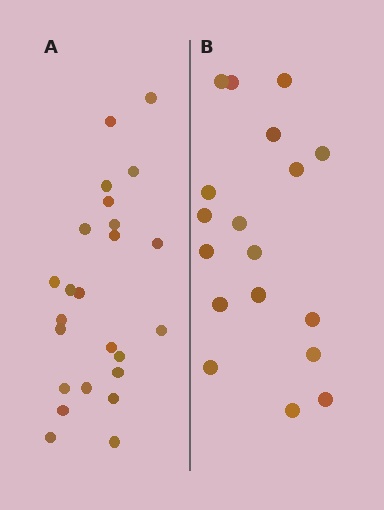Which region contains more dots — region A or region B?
Region A (the left region) has more dots.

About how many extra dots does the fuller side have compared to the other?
Region A has about 6 more dots than region B.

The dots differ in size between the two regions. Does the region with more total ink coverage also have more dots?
No. Region B has more total ink coverage because its dots are larger, but region A actually contains more individual dots. Total area can be misleading — the number of items is what matters here.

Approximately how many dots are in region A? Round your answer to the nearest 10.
About 20 dots. (The exact count is 24, which rounds to 20.)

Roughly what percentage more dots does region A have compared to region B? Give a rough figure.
About 35% more.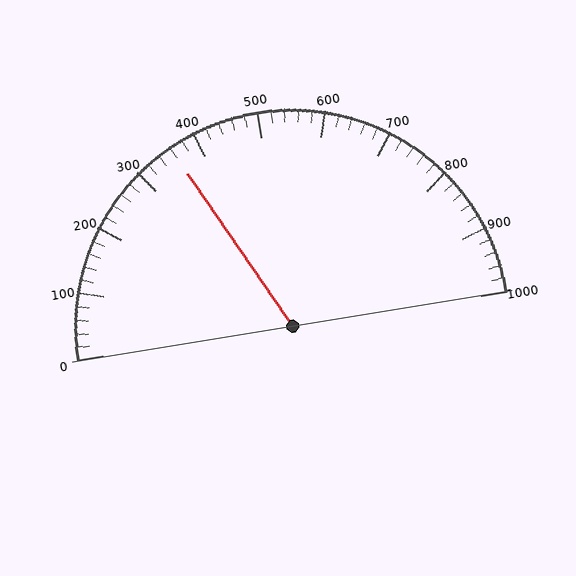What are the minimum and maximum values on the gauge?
The gauge ranges from 0 to 1000.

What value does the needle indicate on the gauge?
The needle indicates approximately 360.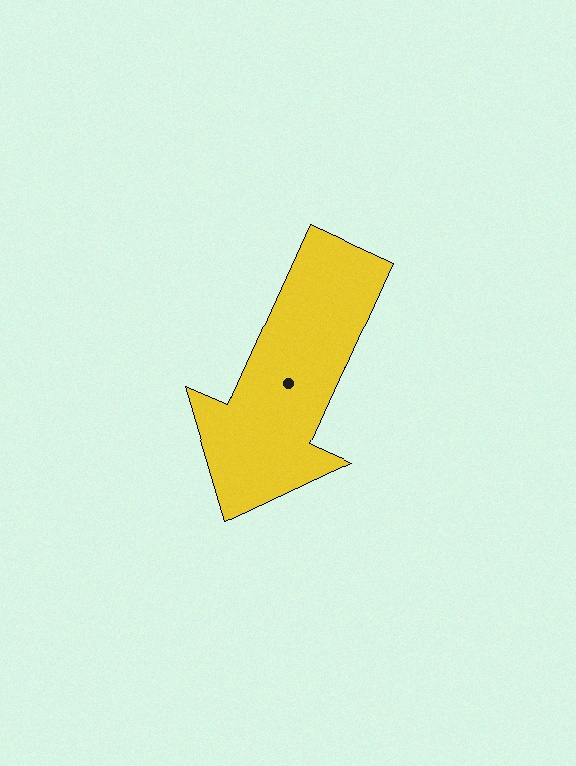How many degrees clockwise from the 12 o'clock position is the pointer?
Approximately 204 degrees.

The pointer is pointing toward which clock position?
Roughly 7 o'clock.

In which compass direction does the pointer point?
Southwest.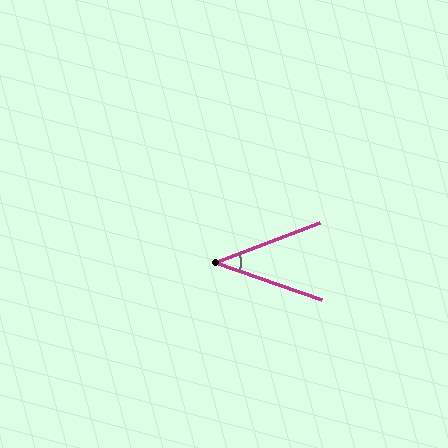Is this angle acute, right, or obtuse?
It is acute.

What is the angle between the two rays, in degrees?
Approximately 40 degrees.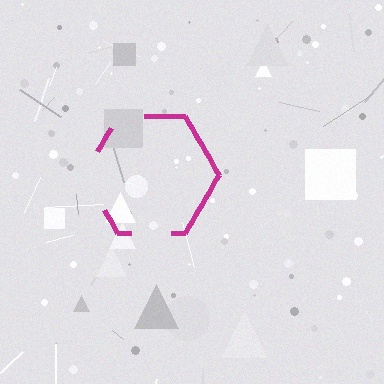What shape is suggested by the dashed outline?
The dashed outline suggests a hexagon.